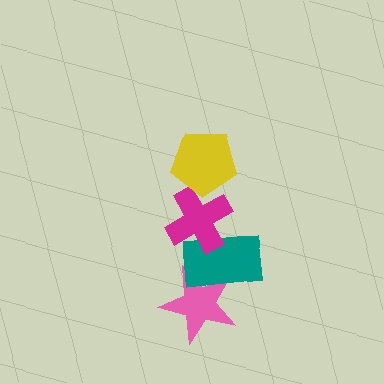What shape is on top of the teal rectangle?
The magenta cross is on top of the teal rectangle.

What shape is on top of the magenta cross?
The yellow pentagon is on top of the magenta cross.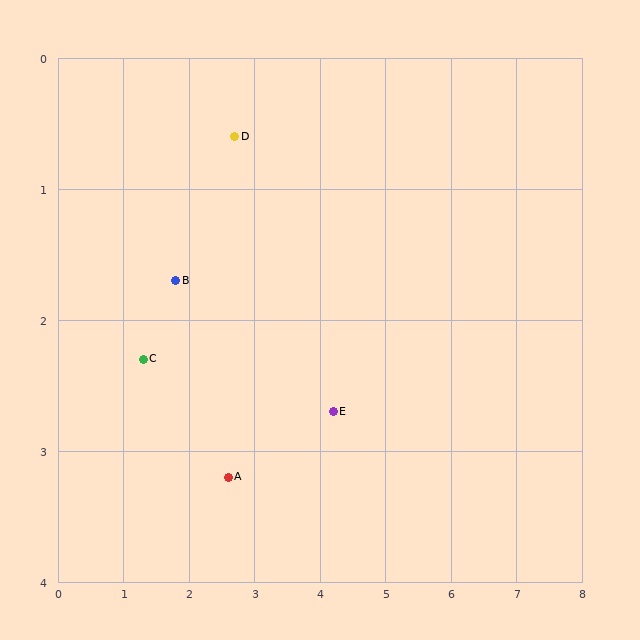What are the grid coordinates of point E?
Point E is at approximately (4.2, 2.7).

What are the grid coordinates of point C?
Point C is at approximately (1.3, 2.3).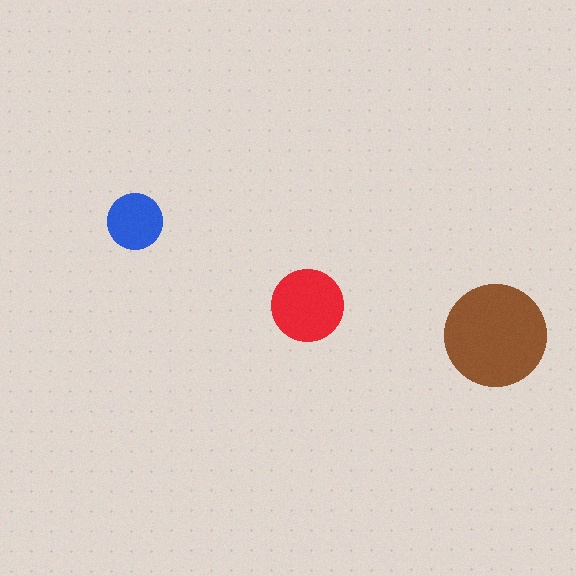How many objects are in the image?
There are 3 objects in the image.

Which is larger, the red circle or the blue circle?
The red one.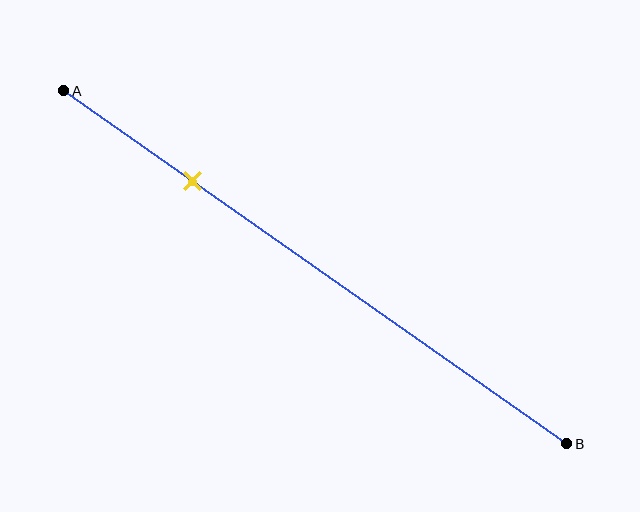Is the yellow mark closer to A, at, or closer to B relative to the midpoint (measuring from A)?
The yellow mark is closer to point A than the midpoint of segment AB.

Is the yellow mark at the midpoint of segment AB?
No, the mark is at about 25% from A, not at the 50% midpoint.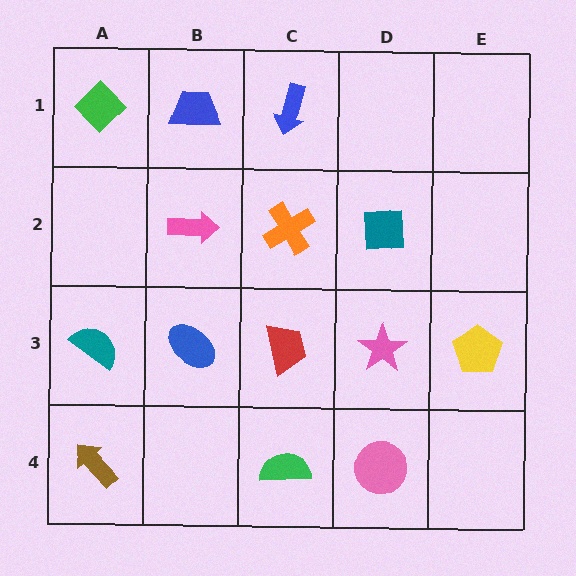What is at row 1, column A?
A green diamond.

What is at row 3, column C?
A red trapezoid.